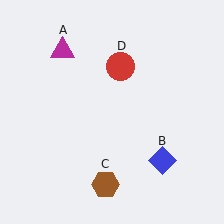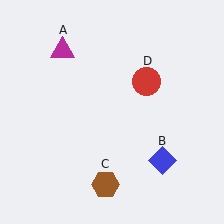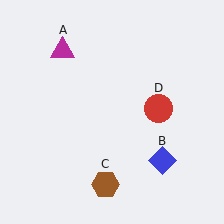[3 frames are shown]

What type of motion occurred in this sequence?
The red circle (object D) rotated clockwise around the center of the scene.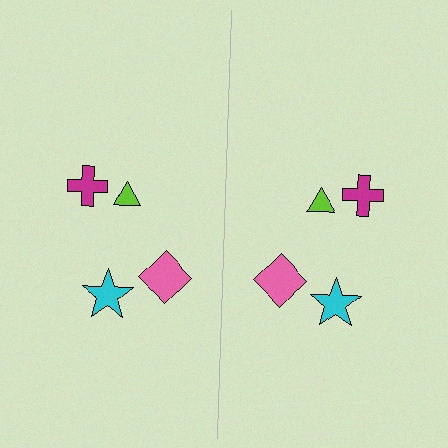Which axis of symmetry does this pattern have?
The pattern has a vertical axis of symmetry running through the center of the image.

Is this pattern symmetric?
Yes, this pattern has bilateral (reflection) symmetry.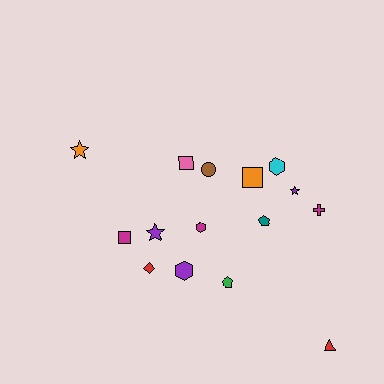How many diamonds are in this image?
There is 1 diamond.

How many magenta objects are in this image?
There are 3 magenta objects.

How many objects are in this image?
There are 15 objects.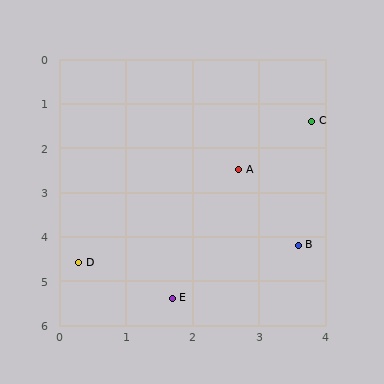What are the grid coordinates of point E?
Point E is at approximately (1.7, 5.4).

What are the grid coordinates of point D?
Point D is at approximately (0.3, 4.6).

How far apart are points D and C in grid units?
Points D and C are about 4.7 grid units apart.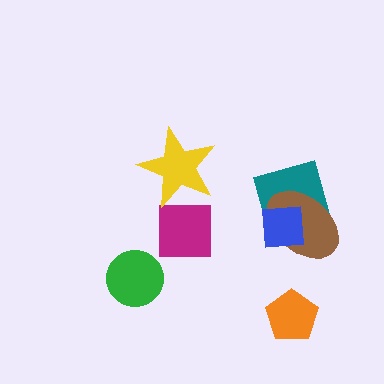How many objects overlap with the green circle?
0 objects overlap with the green circle.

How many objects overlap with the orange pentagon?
0 objects overlap with the orange pentagon.